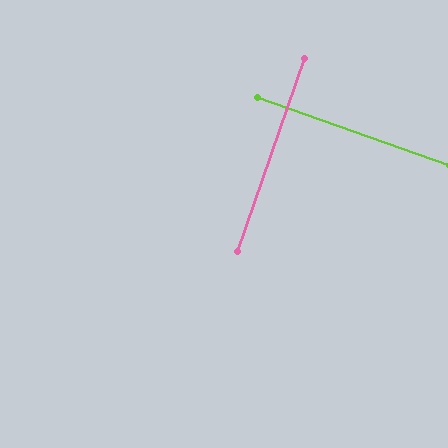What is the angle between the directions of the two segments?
Approximately 90 degrees.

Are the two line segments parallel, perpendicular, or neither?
Perpendicular — they meet at approximately 90°.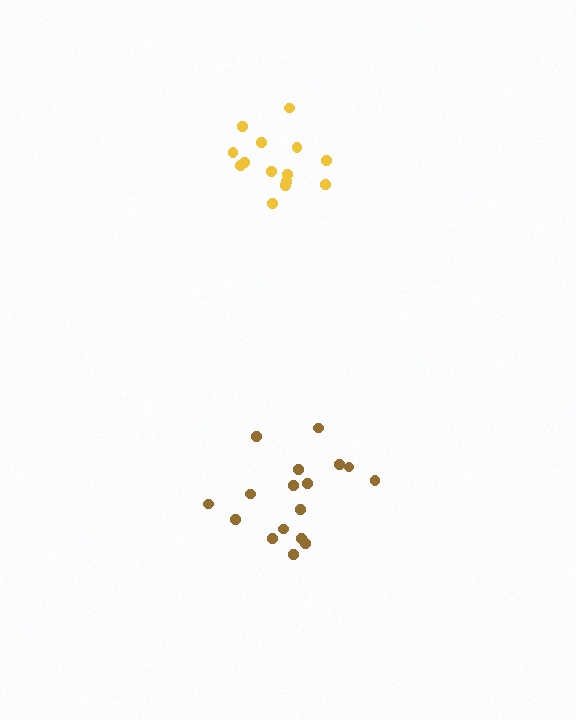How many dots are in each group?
Group 1: 17 dots, Group 2: 14 dots (31 total).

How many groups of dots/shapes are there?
There are 2 groups.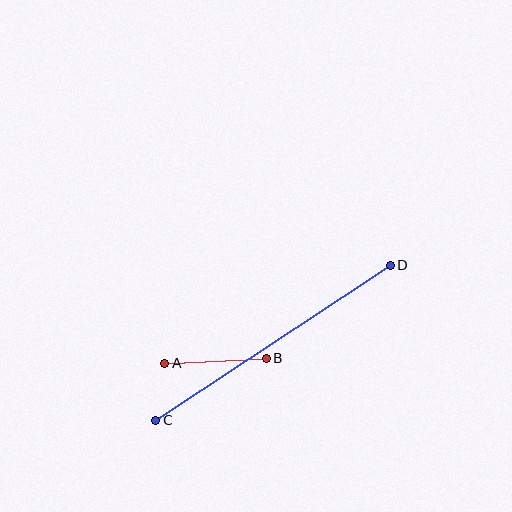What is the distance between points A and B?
The distance is approximately 102 pixels.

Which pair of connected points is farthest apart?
Points C and D are farthest apart.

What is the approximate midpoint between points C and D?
The midpoint is at approximately (273, 343) pixels.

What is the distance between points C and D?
The distance is approximately 281 pixels.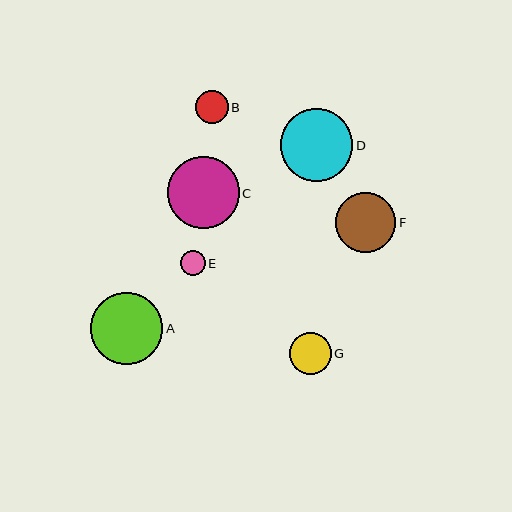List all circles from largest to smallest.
From largest to smallest: D, A, C, F, G, B, E.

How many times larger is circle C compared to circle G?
Circle C is approximately 1.7 times the size of circle G.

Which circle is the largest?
Circle D is the largest with a size of approximately 73 pixels.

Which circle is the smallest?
Circle E is the smallest with a size of approximately 25 pixels.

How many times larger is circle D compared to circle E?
Circle D is approximately 2.9 times the size of circle E.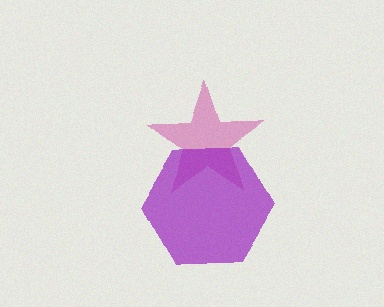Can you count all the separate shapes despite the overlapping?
Yes, there are 2 separate shapes.